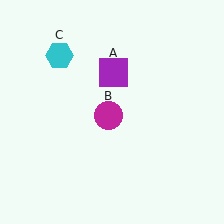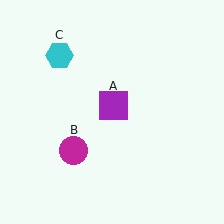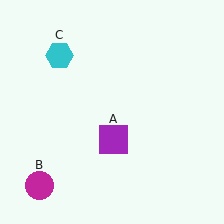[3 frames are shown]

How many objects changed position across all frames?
2 objects changed position: purple square (object A), magenta circle (object B).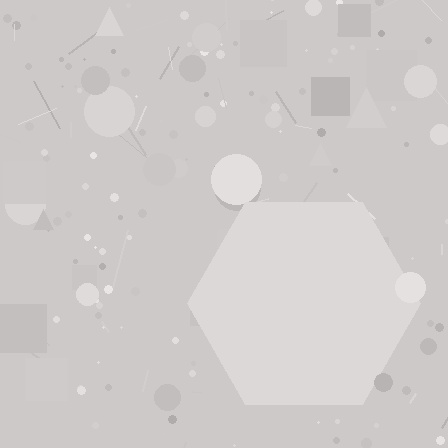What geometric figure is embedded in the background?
A hexagon is embedded in the background.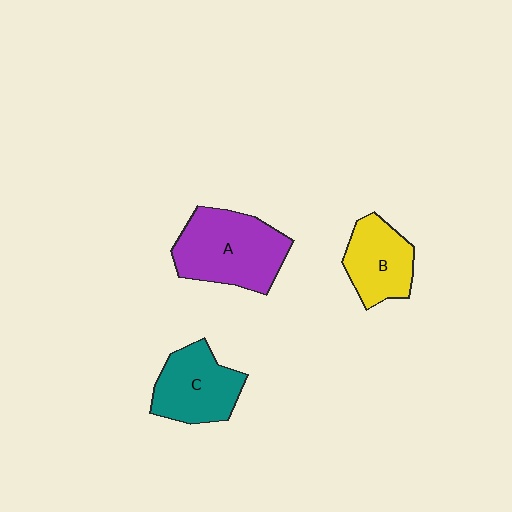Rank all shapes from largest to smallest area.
From largest to smallest: A (purple), C (teal), B (yellow).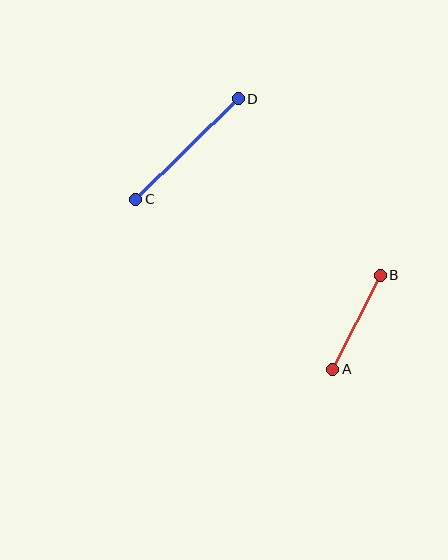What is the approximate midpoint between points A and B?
The midpoint is at approximately (356, 322) pixels.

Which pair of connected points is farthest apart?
Points C and D are farthest apart.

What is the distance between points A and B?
The distance is approximately 105 pixels.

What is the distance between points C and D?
The distance is approximately 144 pixels.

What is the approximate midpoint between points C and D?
The midpoint is at approximately (187, 149) pixels.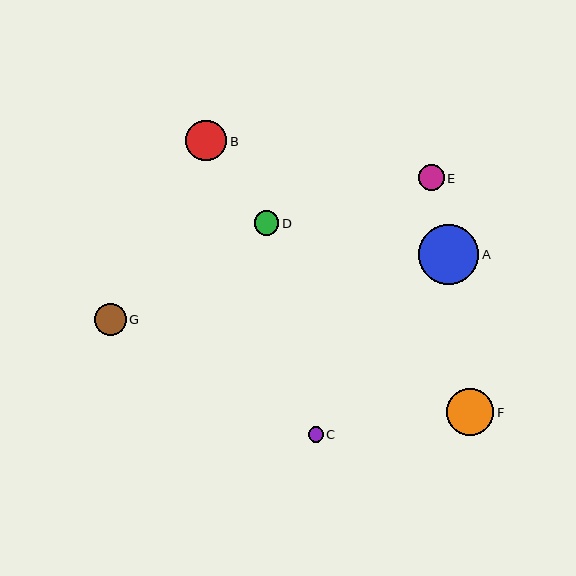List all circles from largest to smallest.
From largest to smallest: A, F, B, G, E, D, C.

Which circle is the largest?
Circle A is the largest with a size of approximately 60 pixels.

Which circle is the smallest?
Circle C is the smallest with a size of approximately 15 pixels.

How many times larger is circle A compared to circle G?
Circle A is approximately 1.9 times the size of circle G.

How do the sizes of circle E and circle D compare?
Circle E and circle D are approximately the same size.